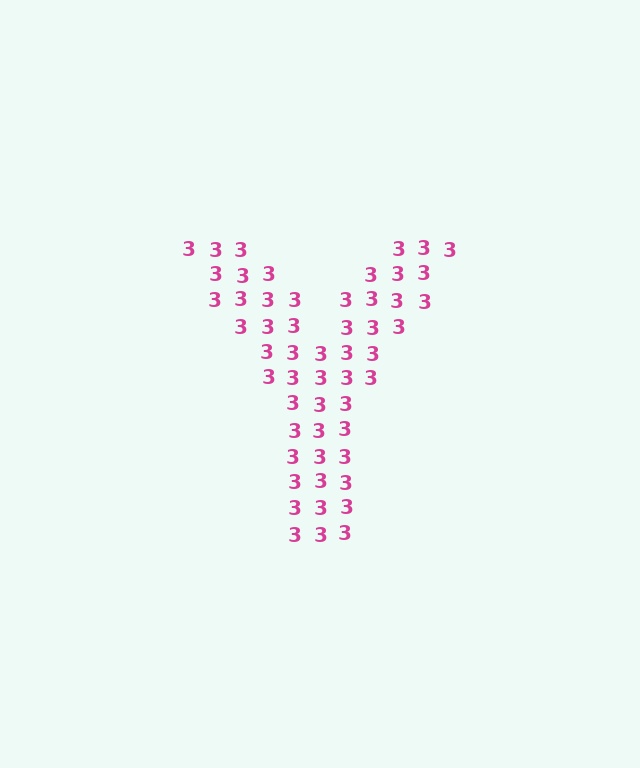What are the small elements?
The small elements are digit 3's.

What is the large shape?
The large shape is the letter Y.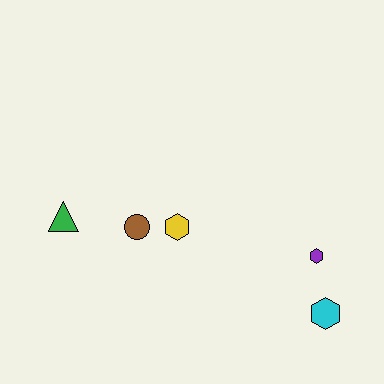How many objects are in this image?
There are 5 objects.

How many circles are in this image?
There is 1 circle.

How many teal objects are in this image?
There are no teal objects.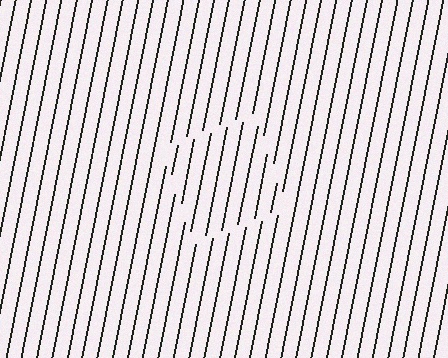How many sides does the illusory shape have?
4 sides — the line-ends trace a square.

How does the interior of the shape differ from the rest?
The interior of the shape contains the same grating, shifted by half a period — the contour is defined by the phase discontinuity where line-ends from the inner and outer gratings abut.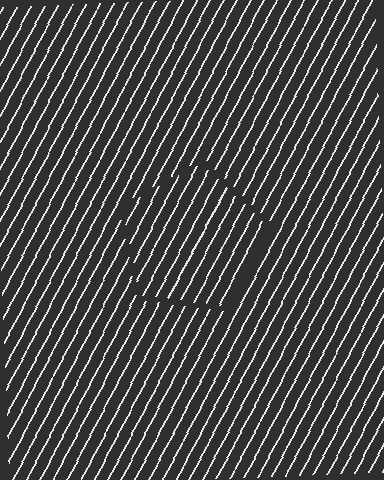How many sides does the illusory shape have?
5 sides — the line-ends trace a pentagon.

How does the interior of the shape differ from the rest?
The interior of the shape contains the same grating, shifted by half a period — the contour is defined by the phase discontinuity where line-ends from the inner and outer gratings abut.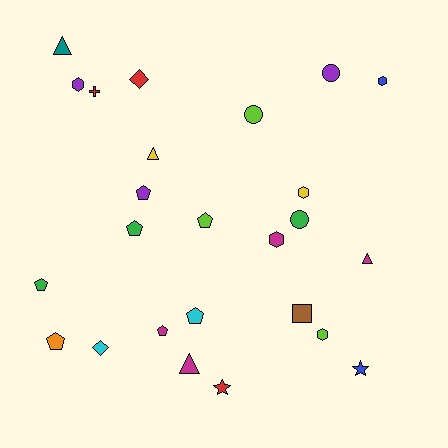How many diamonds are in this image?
There are 2 diamonds.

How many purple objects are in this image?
There are 3 purple objects.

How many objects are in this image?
There are 25 objects.